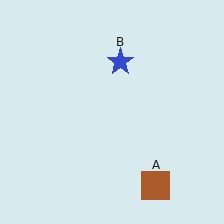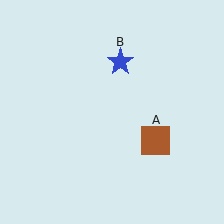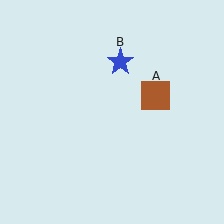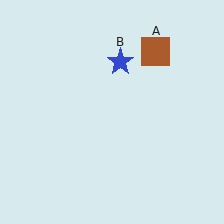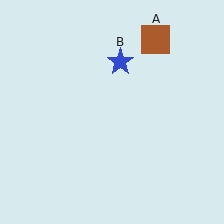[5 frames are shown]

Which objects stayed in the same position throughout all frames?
Blue star (object B) remained stationary.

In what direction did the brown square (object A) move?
The brown square (object A) moved up.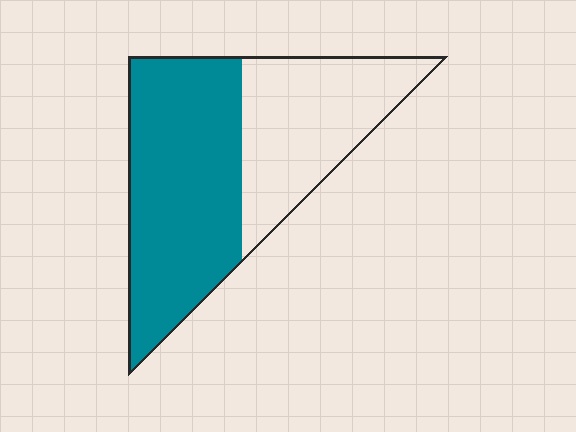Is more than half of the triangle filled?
Yes.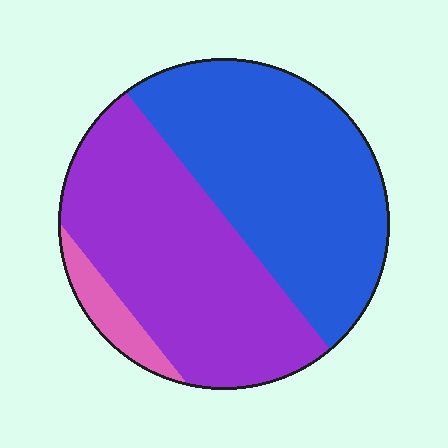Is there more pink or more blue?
Blue.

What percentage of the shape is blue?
Blue takes up about one half (1/2) of the shape.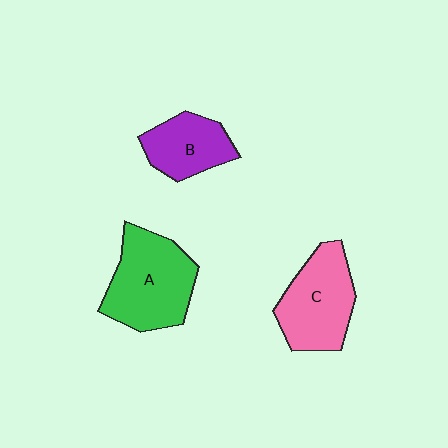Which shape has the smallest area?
Shape B (purple).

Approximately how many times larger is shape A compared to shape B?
Approximately 1.6 times.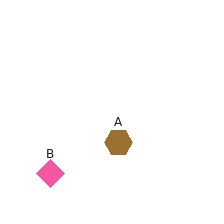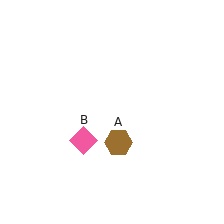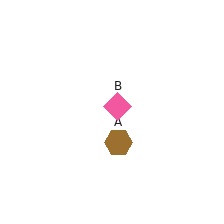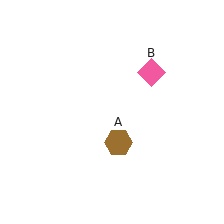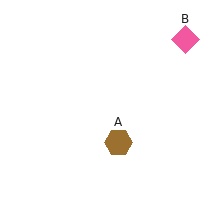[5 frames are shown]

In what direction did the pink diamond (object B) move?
The pink diamond (object B) moved up and to the right.